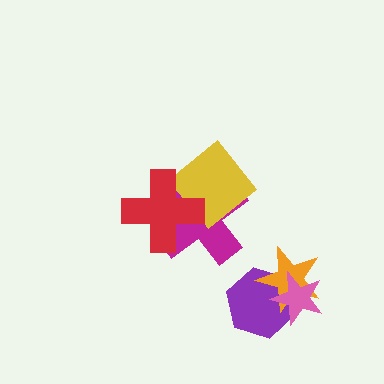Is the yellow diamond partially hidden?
Yes, it is partially covered by another shape.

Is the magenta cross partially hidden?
Yes, it is partially covered by another shape.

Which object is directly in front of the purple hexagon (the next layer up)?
The orange star is directly in front of the purple hexagon.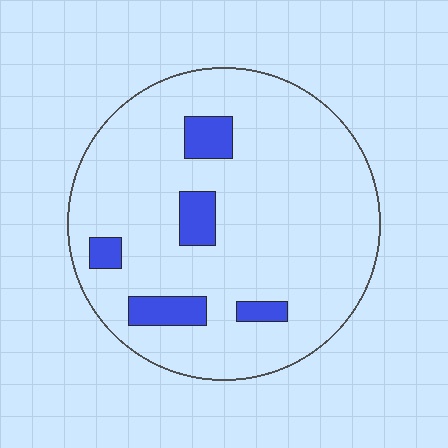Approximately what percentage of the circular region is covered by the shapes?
Approximately 10%.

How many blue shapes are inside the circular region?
5.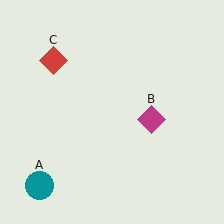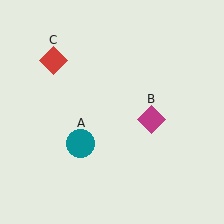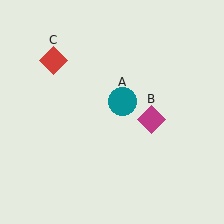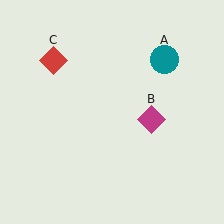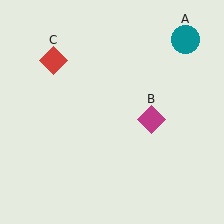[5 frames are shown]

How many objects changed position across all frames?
1 object changed position: teal circle (object A).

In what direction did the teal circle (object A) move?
The teal circle (object A) moved up and to the right.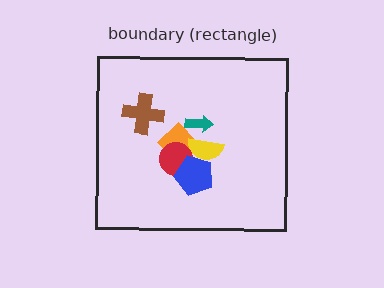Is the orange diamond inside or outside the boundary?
Inside.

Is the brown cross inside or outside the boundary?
Inside.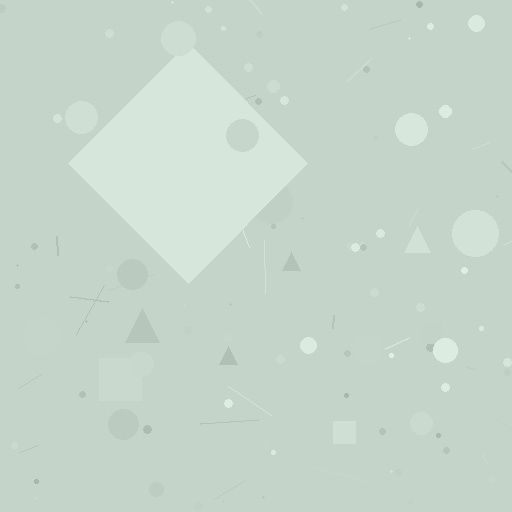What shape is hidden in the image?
A diamond is hidden in the image.